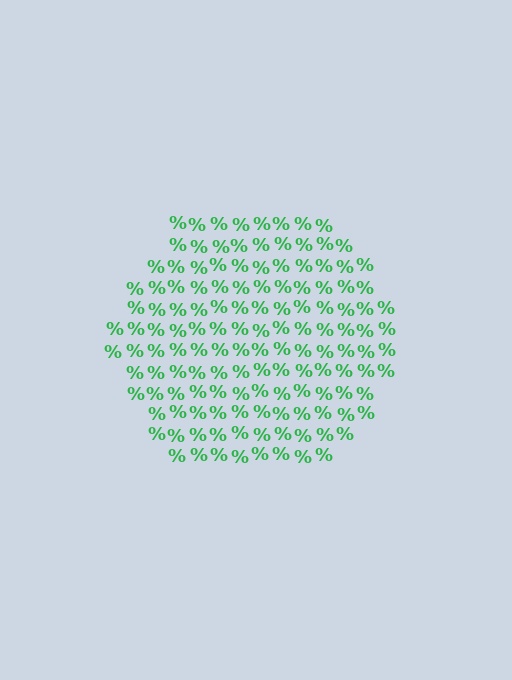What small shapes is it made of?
It is made of small percent signs.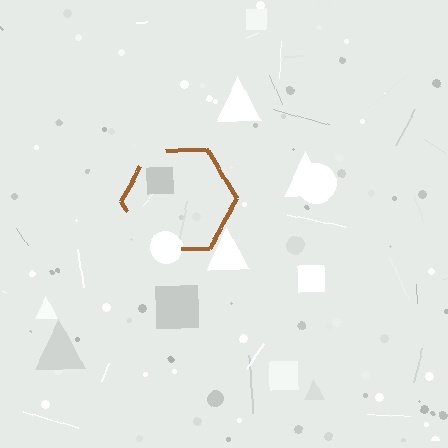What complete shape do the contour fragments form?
The contour fragments form a hexagon.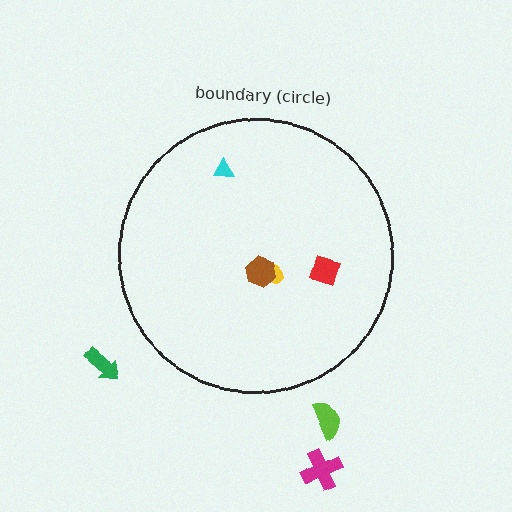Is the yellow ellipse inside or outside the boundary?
Inside.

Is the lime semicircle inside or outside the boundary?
Outside.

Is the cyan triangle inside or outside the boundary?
Inside.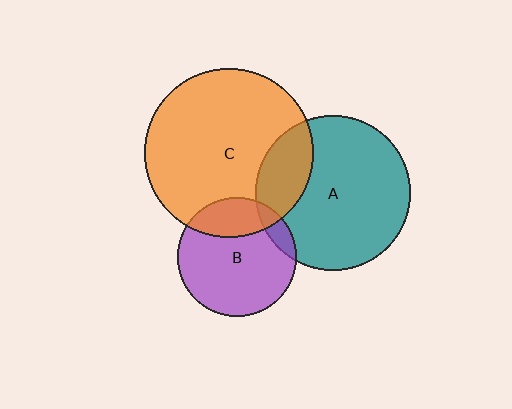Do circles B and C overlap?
Yes.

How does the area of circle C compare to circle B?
Approximately 2.0 times.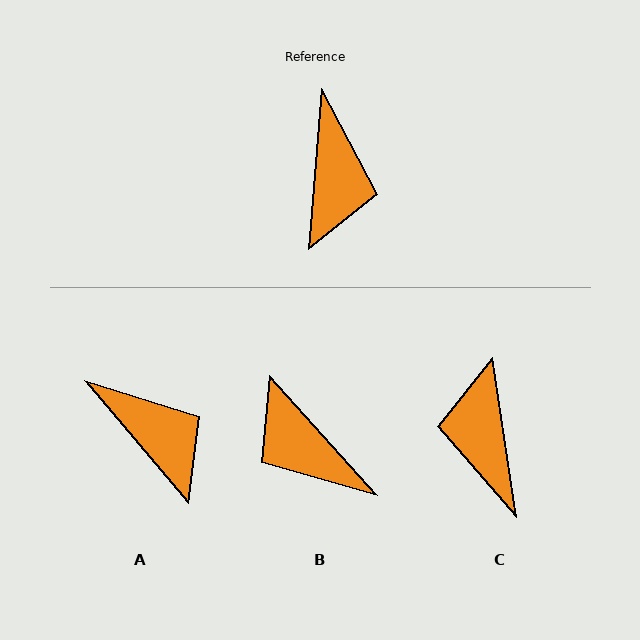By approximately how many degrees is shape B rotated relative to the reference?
Approximately 133 degrees clockwise.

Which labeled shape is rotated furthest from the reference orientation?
C, about 167 degrees away.